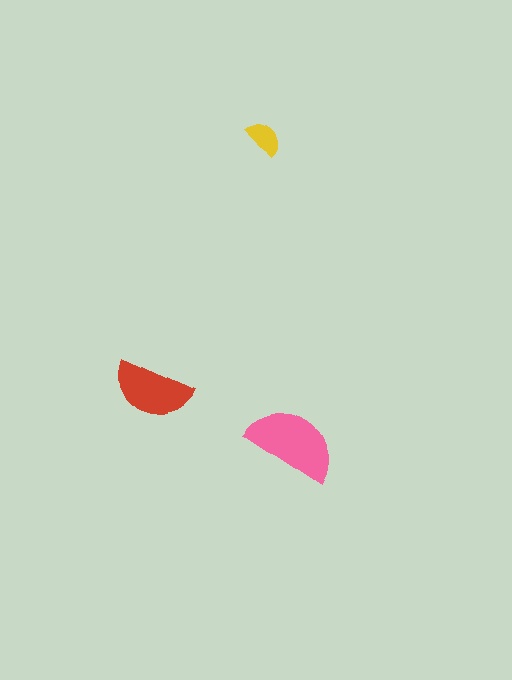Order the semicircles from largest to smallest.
the pink one, the red one, the yellow one.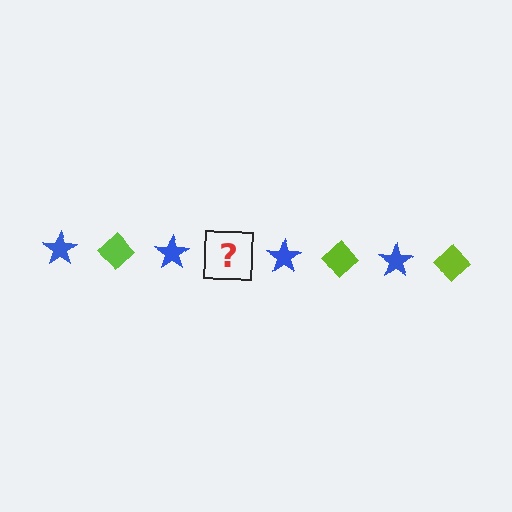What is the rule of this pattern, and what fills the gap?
The rule is that the pattern alternates between blue star and lime diamond. The gap should be filled with a lime diamond.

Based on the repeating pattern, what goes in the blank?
The blank should be a lime diamond.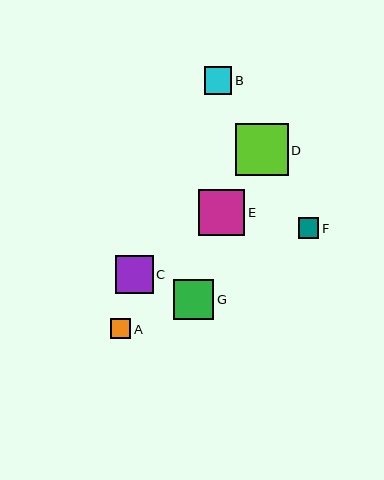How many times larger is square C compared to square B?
Square C is approximately 1.4 times the size of square B.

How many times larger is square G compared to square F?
Square G is approximately 1.9 times the size of square F.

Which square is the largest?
Square D is the largest with a size of approximately 53 pixels.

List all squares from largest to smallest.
From largest to smallest: D, E, G, C, B, F, A.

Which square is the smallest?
Square A is the smallest with a size of approximately 20 pixels.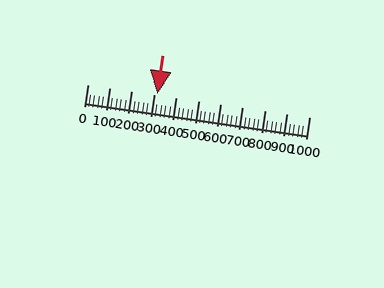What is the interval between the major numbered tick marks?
The major tick marks are spaced 100 units apart.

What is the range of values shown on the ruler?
The ruler shows values from 0 to 1000.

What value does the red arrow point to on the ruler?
The red arrow points to approximately 313.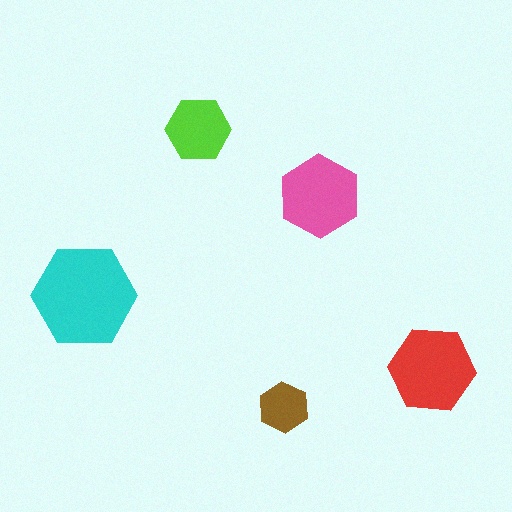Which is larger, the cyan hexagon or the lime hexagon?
The cyan one.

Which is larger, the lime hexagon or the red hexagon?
The red one.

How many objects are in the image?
There are 5 objects in the image.